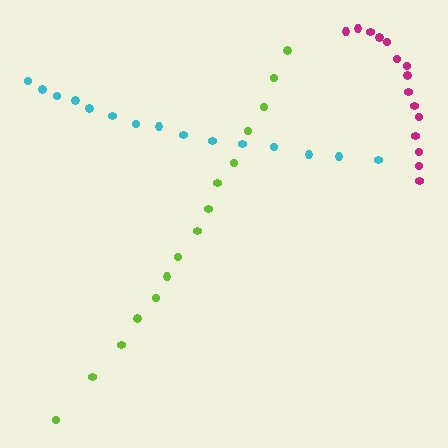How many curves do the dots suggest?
There are 3 distinct paths.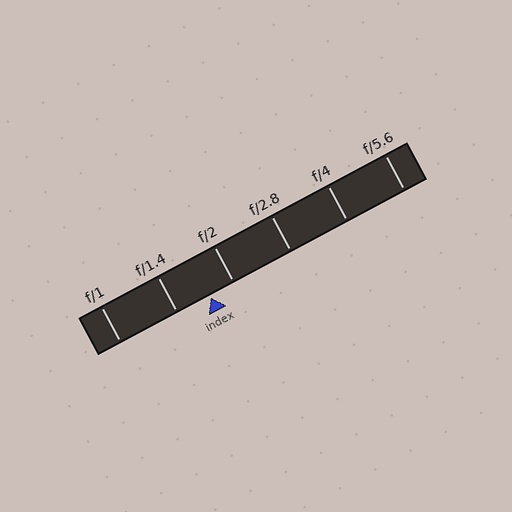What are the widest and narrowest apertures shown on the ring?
The widest aperture shown is f/1 and the narrowest is f/5.6.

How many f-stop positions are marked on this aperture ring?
There are 6 f-stop positions marked.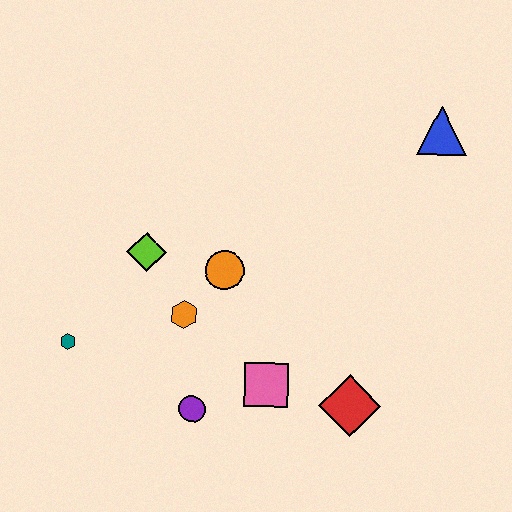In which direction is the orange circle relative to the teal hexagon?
The orange circle is to the right of the teal hexagon.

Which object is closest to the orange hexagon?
The orange circle is closest to the orange hexagon.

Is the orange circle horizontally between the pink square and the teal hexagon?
Yes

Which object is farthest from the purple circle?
The blue triangle is farthest from the purple circle.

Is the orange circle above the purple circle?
Yes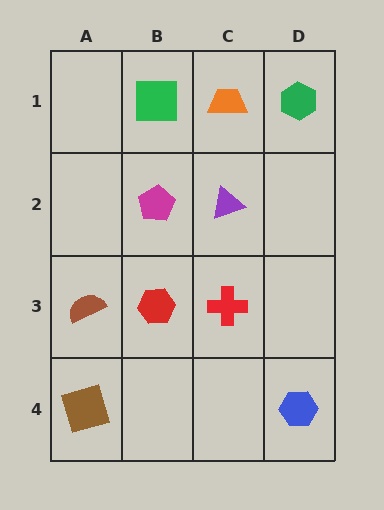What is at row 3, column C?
A red cross.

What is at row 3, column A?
A brown semicircle.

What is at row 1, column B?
A green square.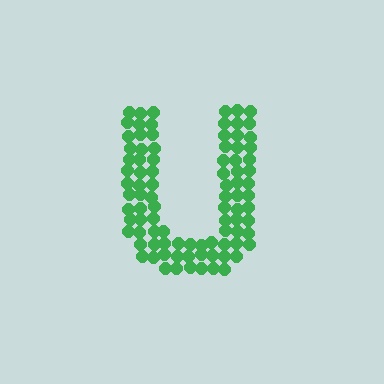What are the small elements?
The small elements are circles.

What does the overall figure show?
The overall figure shows the letter U.